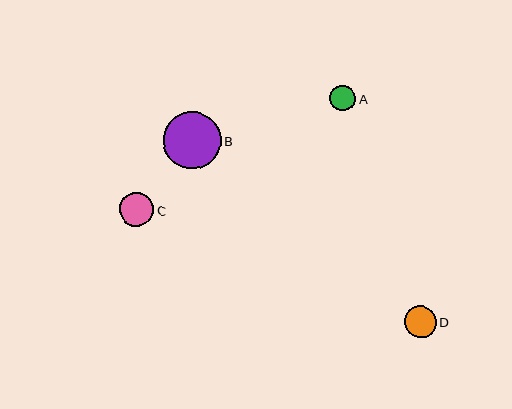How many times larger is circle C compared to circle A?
Circle C is approximately 1.3 times the size of circle A.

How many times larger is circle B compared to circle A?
Circle B is approximately 2.2 times the size of circle A.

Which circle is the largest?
Circle B is the largest with a size of approximately 58 pixels.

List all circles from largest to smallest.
From largest to smallest: B, C, D, A.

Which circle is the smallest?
Circle A is the smallest with a size of approximately 26 pixels.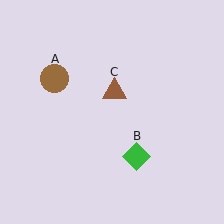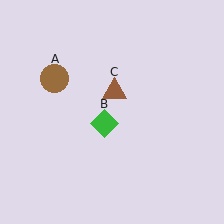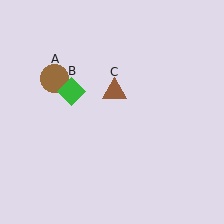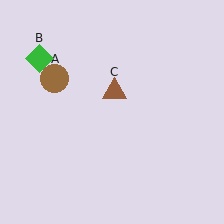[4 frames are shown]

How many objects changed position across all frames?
1 object changed position: green diamond (object B).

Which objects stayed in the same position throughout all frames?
Brown circle (object A) and brown triangle (object C) remained stationary.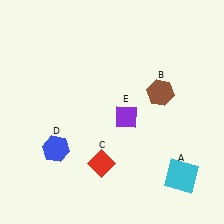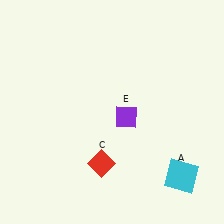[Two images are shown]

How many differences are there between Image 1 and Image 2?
There are 2 differences between the two images.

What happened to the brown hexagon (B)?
The brown hexagon (B) was removed in Image 2. It was in the top-right area of Image 1.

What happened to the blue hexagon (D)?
The blue hexagon (D) was removed in Image 2. It was in the bottom-left area of Image 1.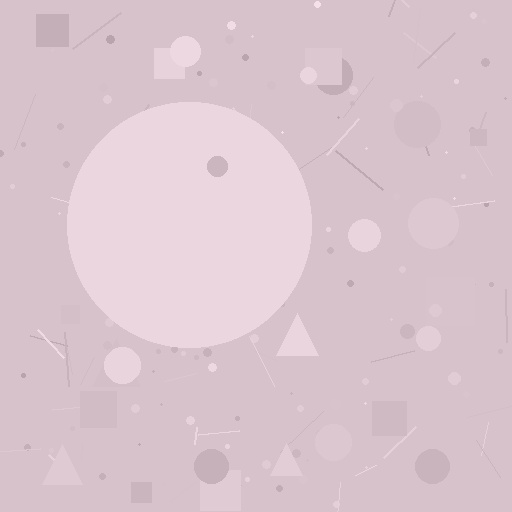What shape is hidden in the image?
A circle is hidden in the image.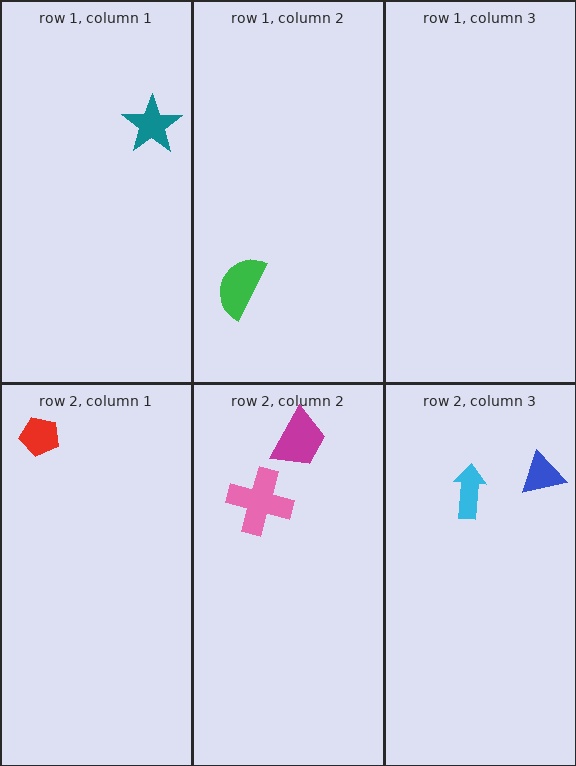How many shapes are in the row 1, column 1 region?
1.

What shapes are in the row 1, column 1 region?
The teal star.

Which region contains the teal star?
The row 1, column 1 region.